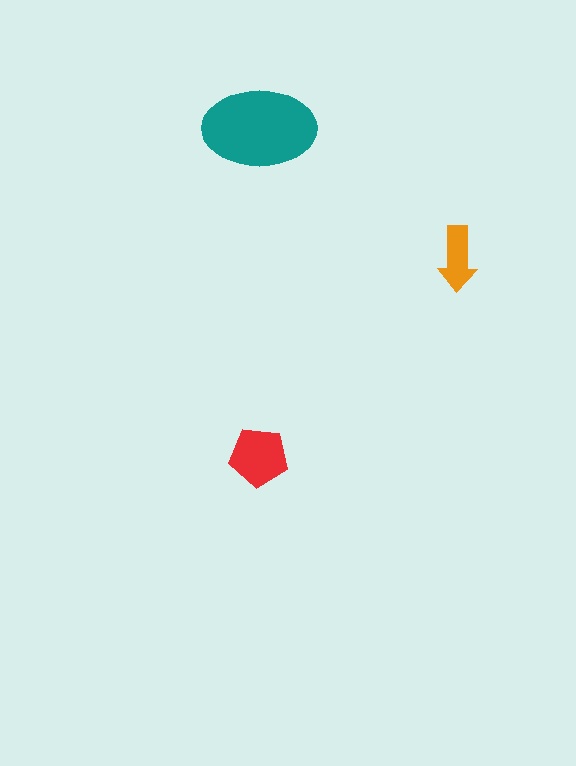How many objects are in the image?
There are 3 objects in the image.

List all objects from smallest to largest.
The orange arrow, the red pentagon, the teal ellipse.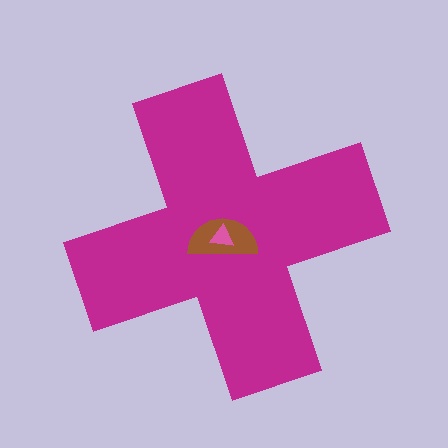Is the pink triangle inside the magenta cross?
Yes.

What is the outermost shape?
The magenta cross.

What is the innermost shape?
The pink triangle.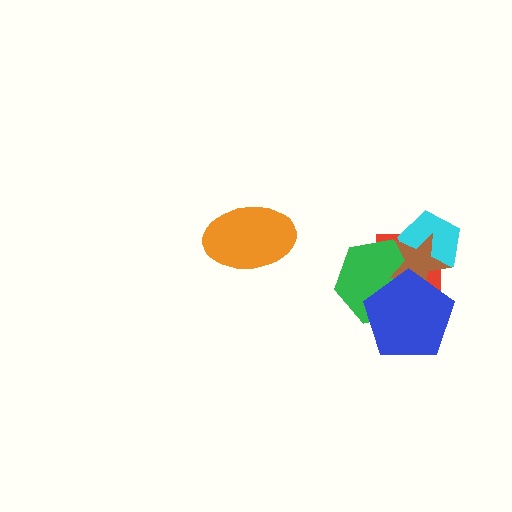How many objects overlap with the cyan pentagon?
3 objects overlap with the cyan pentagon.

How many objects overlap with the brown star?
4 objects overlap with the brown star.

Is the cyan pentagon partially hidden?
Yes, it is partially covered by another shape.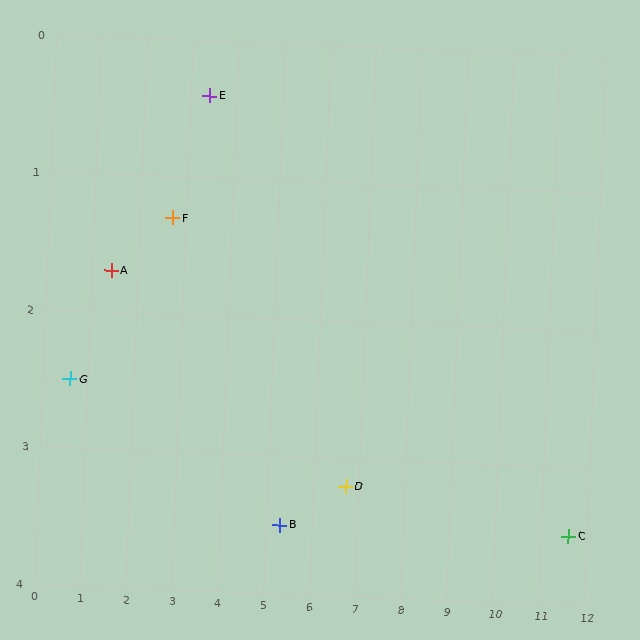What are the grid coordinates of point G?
Point G is at approximately (0.6, 2.5).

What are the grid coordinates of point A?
Point A is at approximately (1.4, 1.7).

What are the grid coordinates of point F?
Point F is at approximately (2.7, 1.3).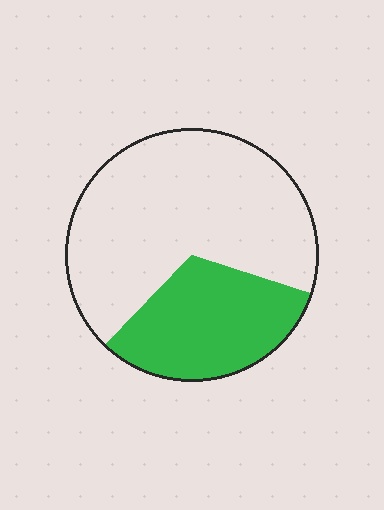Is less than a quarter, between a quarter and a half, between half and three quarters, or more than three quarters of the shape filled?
Between a quarter and a half.